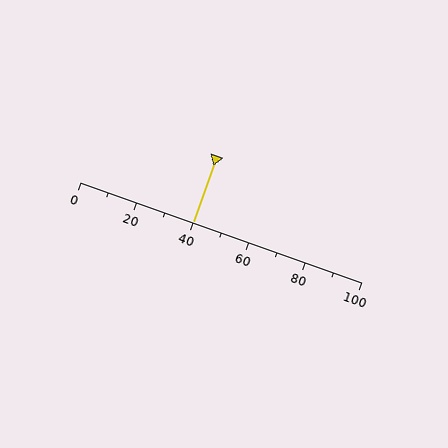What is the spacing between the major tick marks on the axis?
The major ticks are spaced 20 apart.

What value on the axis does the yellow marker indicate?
The marker indicates approximately 40.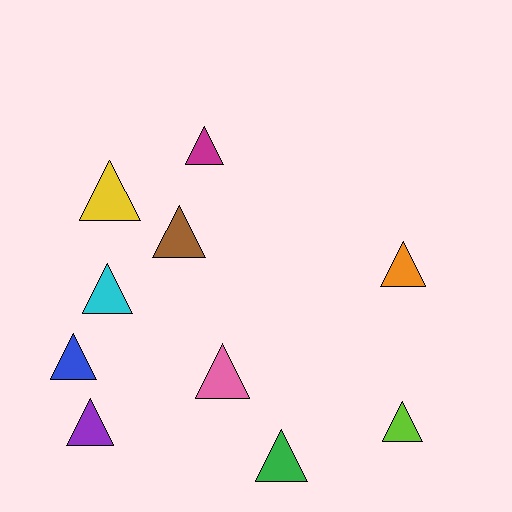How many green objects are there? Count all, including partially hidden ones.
There is 1 green object.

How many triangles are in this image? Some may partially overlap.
There are 10 triangles.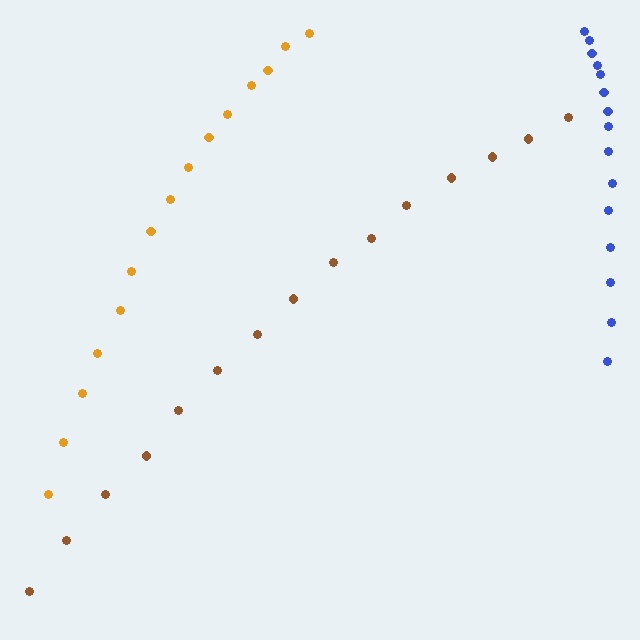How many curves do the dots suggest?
There are 3 distinct paths.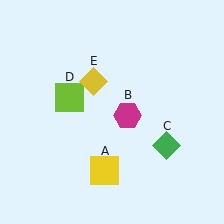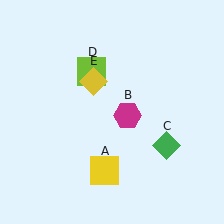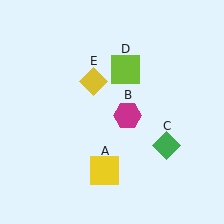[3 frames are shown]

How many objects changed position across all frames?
1 object changed position: lime square (object D).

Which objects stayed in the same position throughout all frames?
Yellow square (object A) and magenta hexagon (object B) and green diamond (object C) and yellow diamond (object E) remained stationary.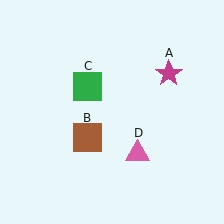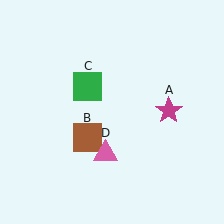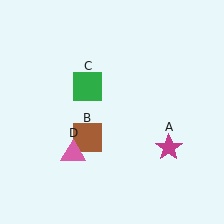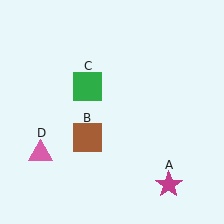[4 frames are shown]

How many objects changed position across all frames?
2 objects changed position: magenta star (object A), pink triangle (object D).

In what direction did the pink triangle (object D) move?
The pink triangle (object D) moved left.